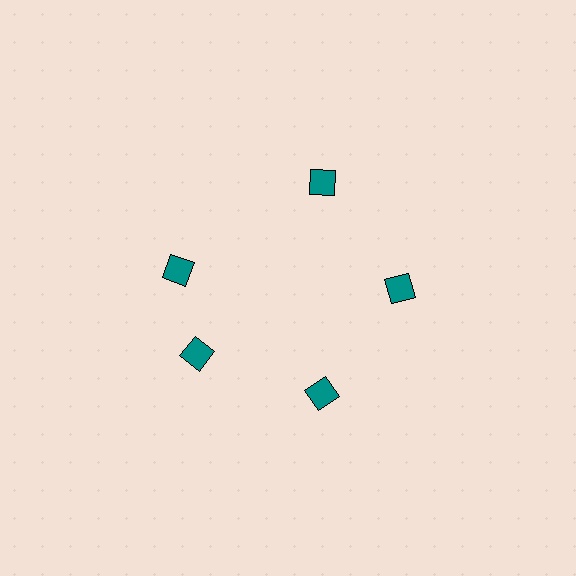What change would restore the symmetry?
The symmetry would be restored by rotating it back into even spacing with its neighbors so that all 5 diamonds sit at equal angles and equal distance from the center.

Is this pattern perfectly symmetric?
No. The 5 teal diamonds are arranged in a ring, but one element near the 10 o'clock position is rotated out of alignment along the ring, breaking the 5-fold rotational symmetry.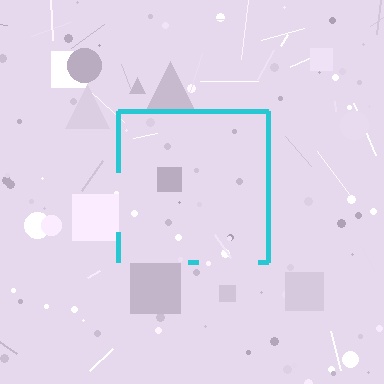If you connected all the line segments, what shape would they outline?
They would outline a square.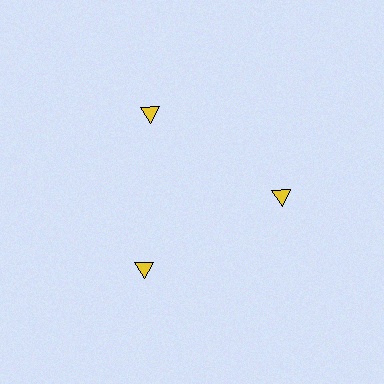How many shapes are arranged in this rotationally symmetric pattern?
There are 3 shapes, arranged in 3 groups of 1.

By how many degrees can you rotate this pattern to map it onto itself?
The pattern maps onto itself every 120 degrees of rotation.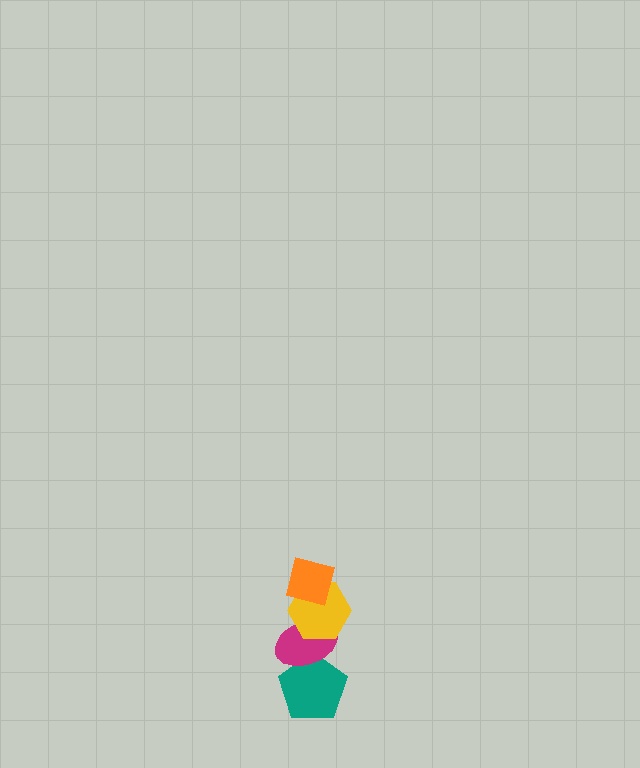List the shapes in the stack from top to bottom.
From top to bottom: the orange square, the yellow hexagon, the magenta ellipse, the teal pentagon.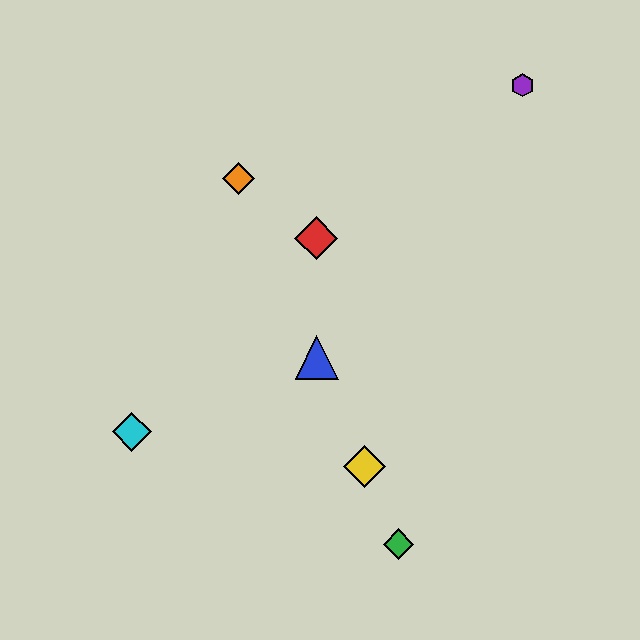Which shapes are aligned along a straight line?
The blue triangle, the green diamond, the yellow diamond, the orange diamond are aligned along a straight line.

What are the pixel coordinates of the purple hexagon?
The purple hexagon is at (523, 85).